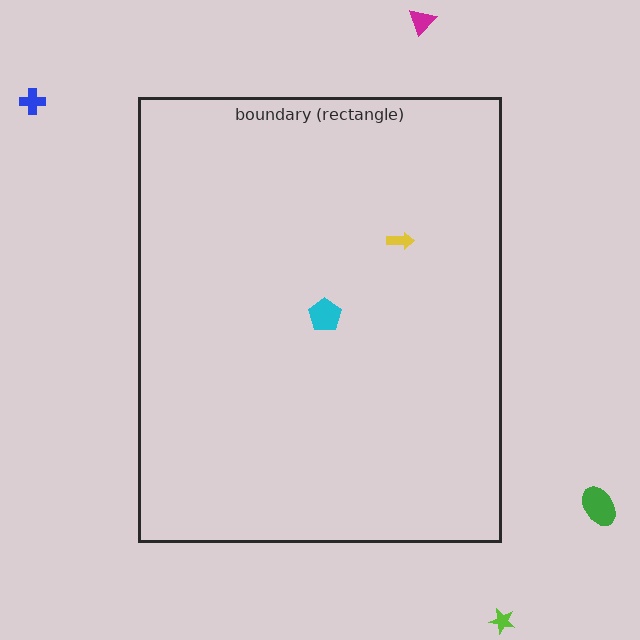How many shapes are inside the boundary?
2 inside, 4 outside.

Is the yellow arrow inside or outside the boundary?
Inside.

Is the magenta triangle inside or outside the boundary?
Outside.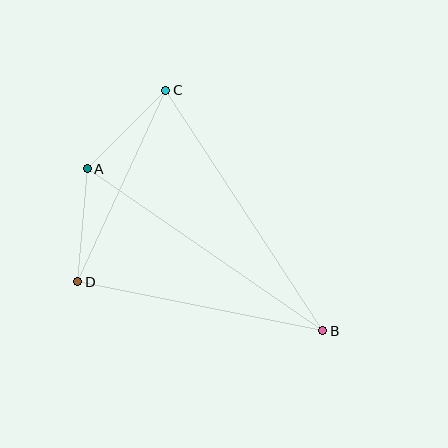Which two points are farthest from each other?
Points B and C are farthest from each other.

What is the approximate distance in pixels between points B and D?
The distance between B and D is approximately 250 pixels.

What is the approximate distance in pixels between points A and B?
The distance between A and B is approximately 286 pixels.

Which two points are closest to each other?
Points A and C are closest to each other.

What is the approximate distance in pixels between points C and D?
The distance between C and D is approximately 211 pixels.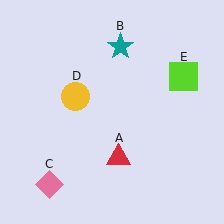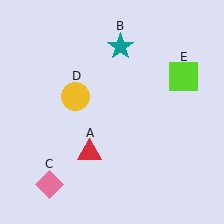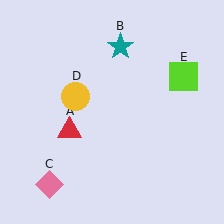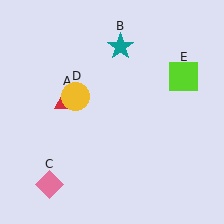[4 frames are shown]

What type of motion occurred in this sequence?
The red triangle (object A) rotated clockwise around the center of the scene.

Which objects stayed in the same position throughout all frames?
Teal star (object B) and pink diamond (object C) and yellow circle (object D) and lime square (object E) remained stationary.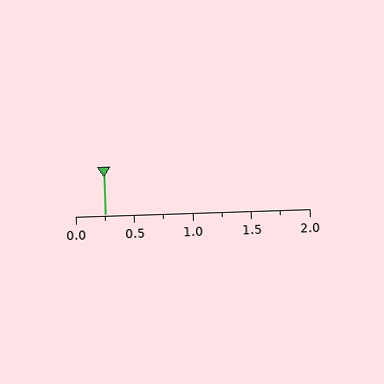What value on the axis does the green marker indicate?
The marker indicates approximately 0.25.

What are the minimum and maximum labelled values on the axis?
The axis runs from 0.0 to 2.0.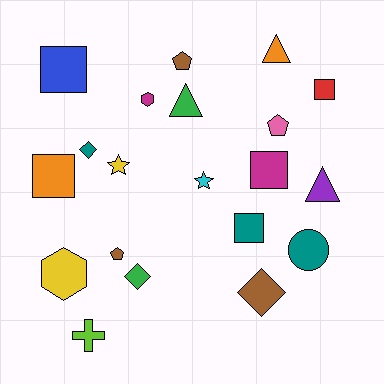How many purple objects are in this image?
There is 1 purple object.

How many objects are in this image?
There are 20 objects.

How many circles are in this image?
There is 1 circle.